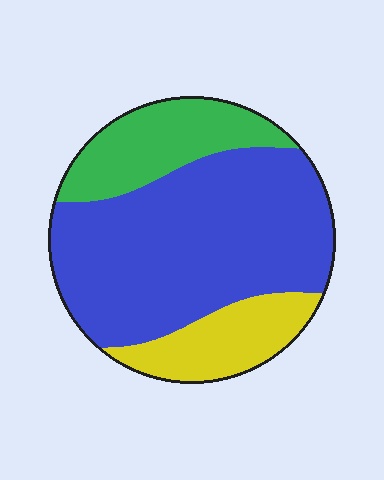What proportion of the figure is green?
Green covers about 20% of the figure.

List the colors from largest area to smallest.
From largest to smallest: blue, green, yellow.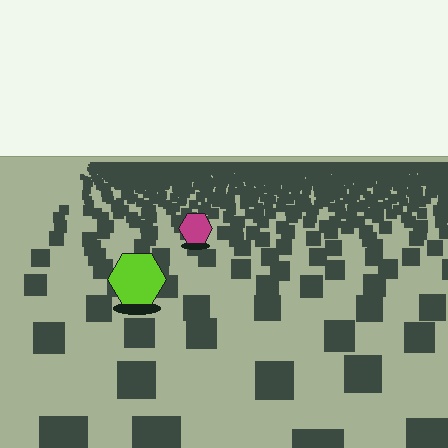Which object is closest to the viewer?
The lime hexagon is closest. The texture marks near it are larger and more spread out.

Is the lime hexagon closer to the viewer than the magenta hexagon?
Yes. The lime hexagon is closer — you can tell from the texture gradient: the ground texture is coarser near it.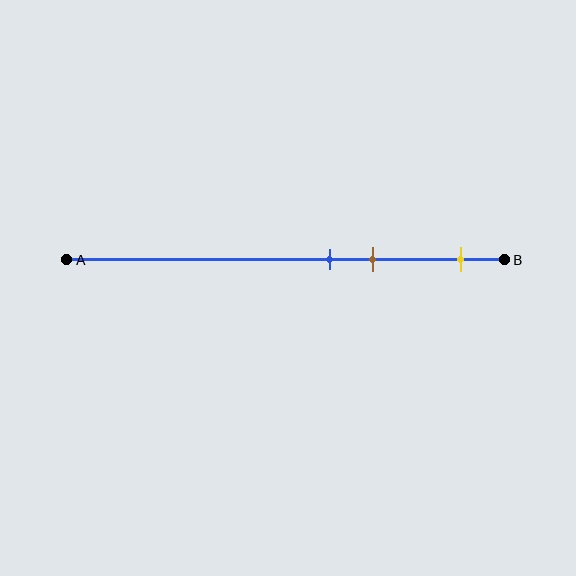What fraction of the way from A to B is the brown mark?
The brown mark is approximately 70% (0.7) of the way from A to B.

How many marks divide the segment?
There are 3 marks dividing the segment.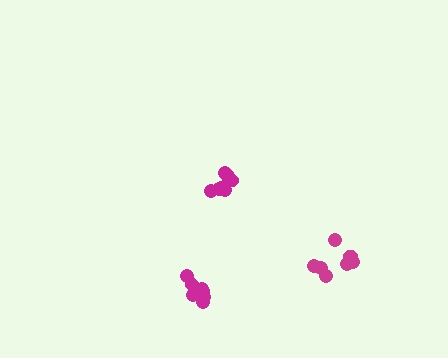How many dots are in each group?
Group 1: 8 dots, Group 2: 8 dots, Group 3: 8 dots (24 total).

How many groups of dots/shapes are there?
There are 3 groups.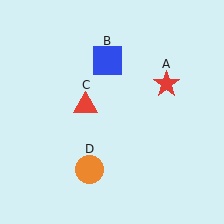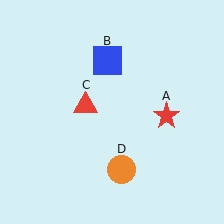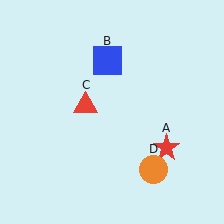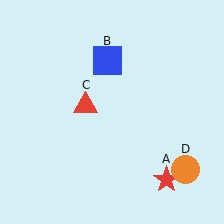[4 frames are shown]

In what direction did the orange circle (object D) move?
The orange circle (object D) moved right.